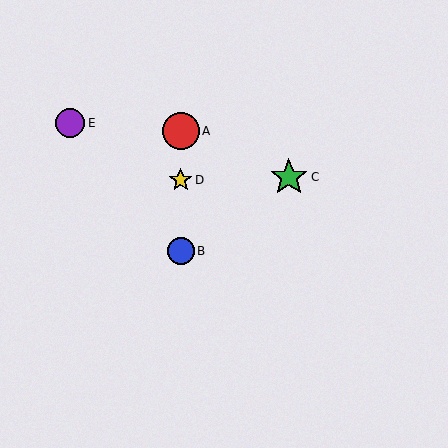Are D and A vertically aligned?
Yes, both are at x≈181.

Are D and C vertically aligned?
No, D is at x≈181 and C is at x≈289.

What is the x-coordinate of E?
Object E is at x≈70.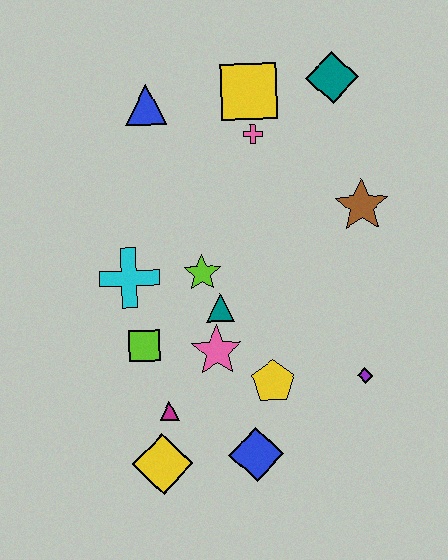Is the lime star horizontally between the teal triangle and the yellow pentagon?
No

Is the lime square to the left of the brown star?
Yes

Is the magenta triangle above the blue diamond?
Yes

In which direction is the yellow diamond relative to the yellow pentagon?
The yellow diamond is to the left of the yellow pentagon.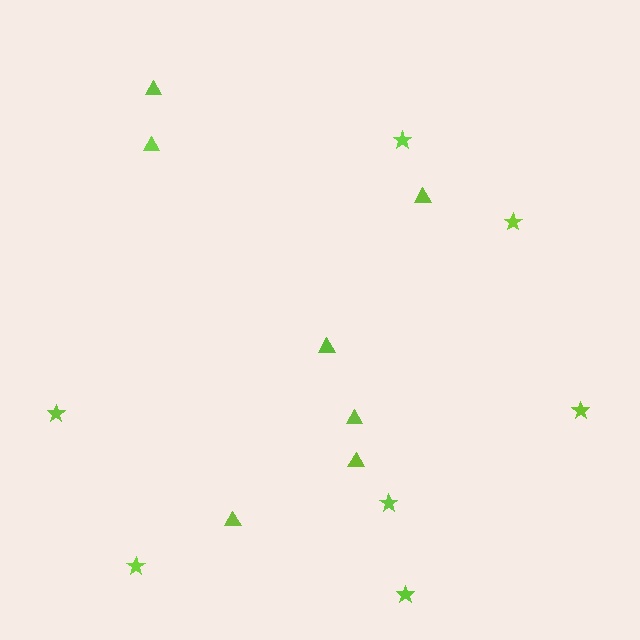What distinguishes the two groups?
There are 2 groups: one group of triangles (7) and one group of stars (7).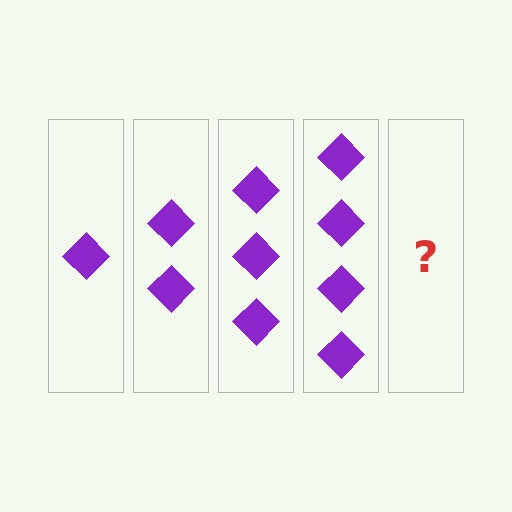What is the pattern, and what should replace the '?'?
The pattern is that each step adds one more diamond. The '?' should be 5 diamonds.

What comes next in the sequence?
The next element should be 5 diamonds.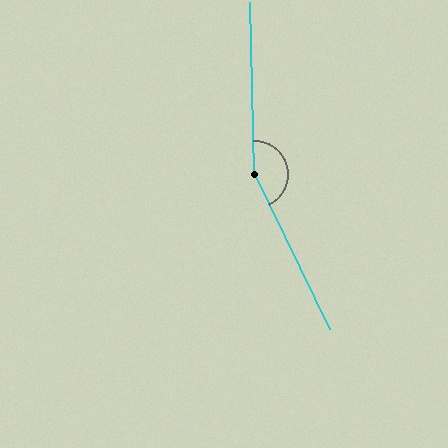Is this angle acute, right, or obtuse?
It is obtuse.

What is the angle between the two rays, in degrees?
Approximately 155 degrees.